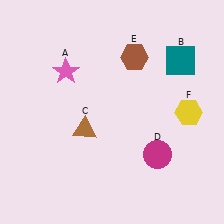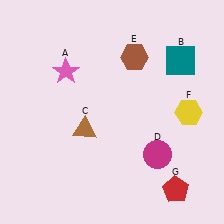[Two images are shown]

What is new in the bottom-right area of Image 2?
A red pentagon (G) was added in the bottom-right area of Image 2.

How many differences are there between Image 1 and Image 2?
There is 1 difference between the two images.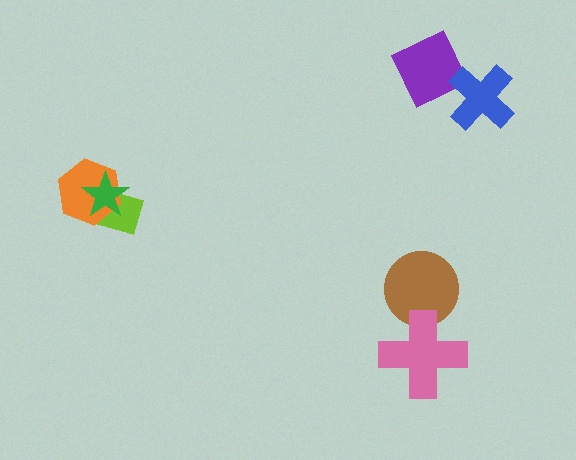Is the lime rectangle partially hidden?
Yes, it is partially covered by another shape.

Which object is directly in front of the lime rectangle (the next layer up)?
The orange hexagon is directly in front of the lime rectangle.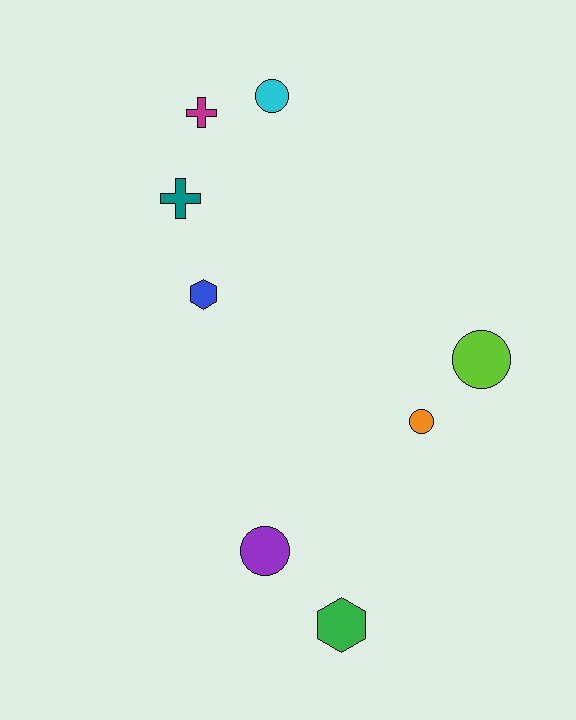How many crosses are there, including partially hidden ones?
There are 2 crosses.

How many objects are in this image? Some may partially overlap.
There are 8 objects.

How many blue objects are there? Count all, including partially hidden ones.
There is 1 blue object.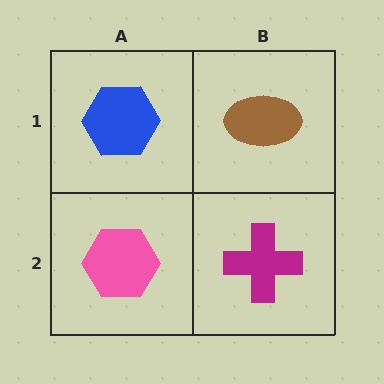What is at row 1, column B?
A brown ellipse.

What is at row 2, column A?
A pink hexagon.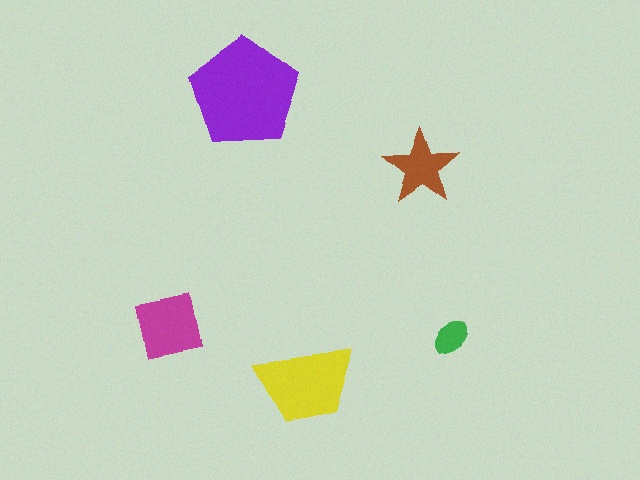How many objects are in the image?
There are 5 objects in the image.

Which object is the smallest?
The green ellipse.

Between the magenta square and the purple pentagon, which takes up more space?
The purple pentagon.